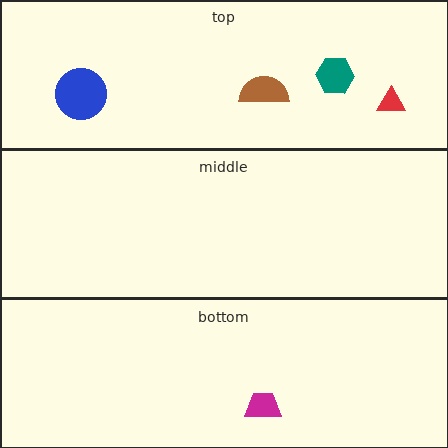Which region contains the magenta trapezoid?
The bottom region.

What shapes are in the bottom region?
The magenta trapezoid.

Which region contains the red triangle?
The top region.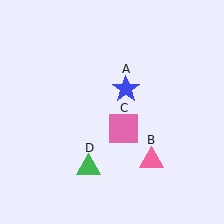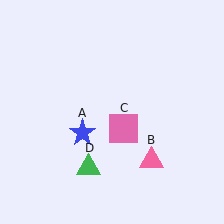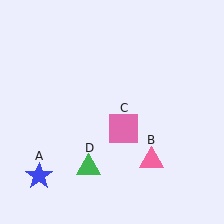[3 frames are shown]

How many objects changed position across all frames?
1 object changed position: blue star (object A).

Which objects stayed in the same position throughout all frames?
Pink triangle (object B) and pink square (object C) and green triangle (object D) remained stationary.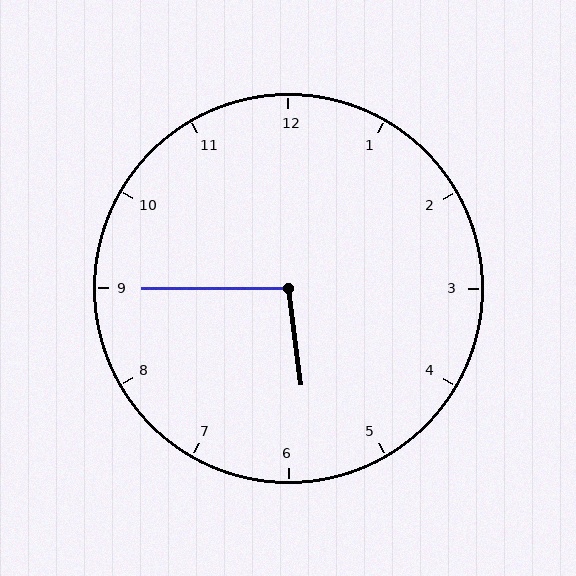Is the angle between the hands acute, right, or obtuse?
It is obtuse.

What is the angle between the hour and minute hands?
Approximately 98 degrees.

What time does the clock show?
5:45.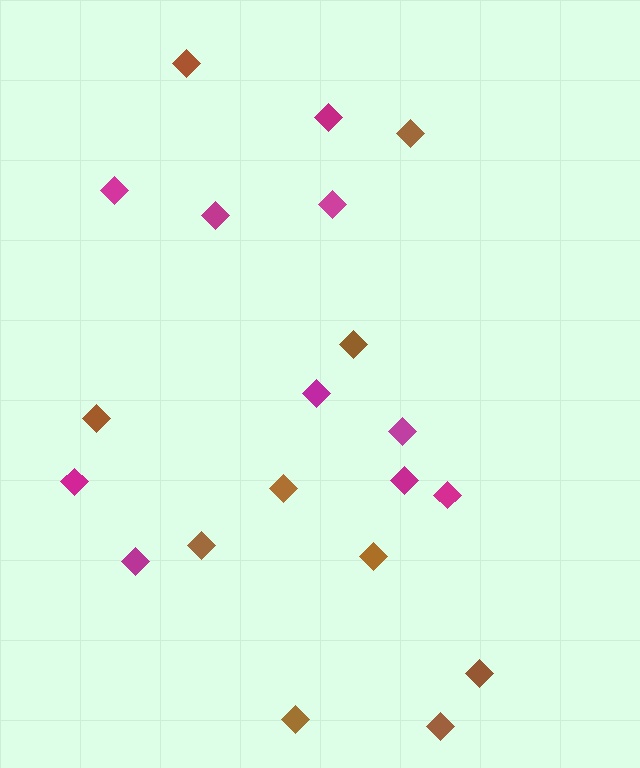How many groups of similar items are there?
There are 2 groups: one group of brown diamonds (10) and one group of magenta diamonds (10).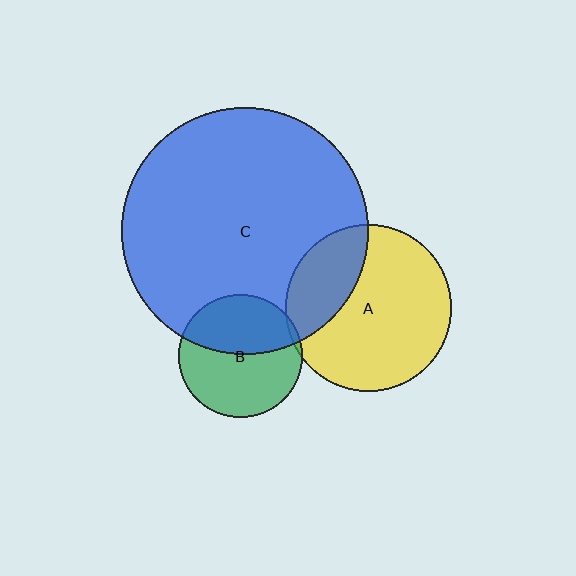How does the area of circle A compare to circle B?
Approximately 1.8 times.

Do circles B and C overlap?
Yes.